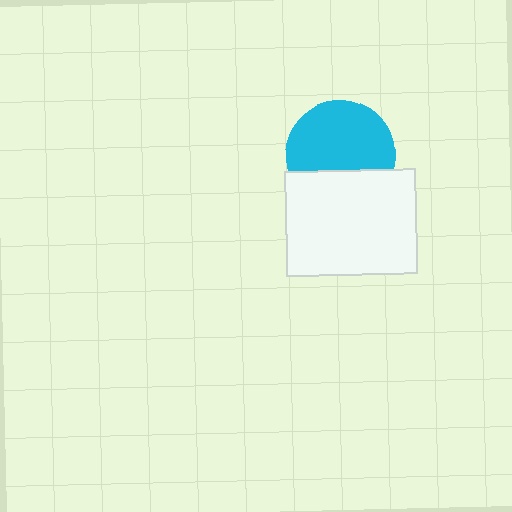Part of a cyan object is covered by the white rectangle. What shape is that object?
It is a circle.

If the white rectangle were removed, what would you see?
You would see the complete cyan circle.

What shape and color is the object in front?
The object in front is a white rectangle.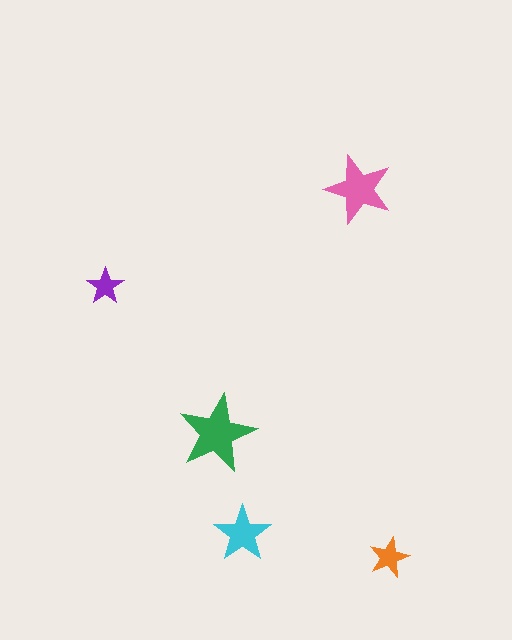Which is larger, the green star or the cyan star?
The green one.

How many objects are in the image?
There are 5 objects in the image.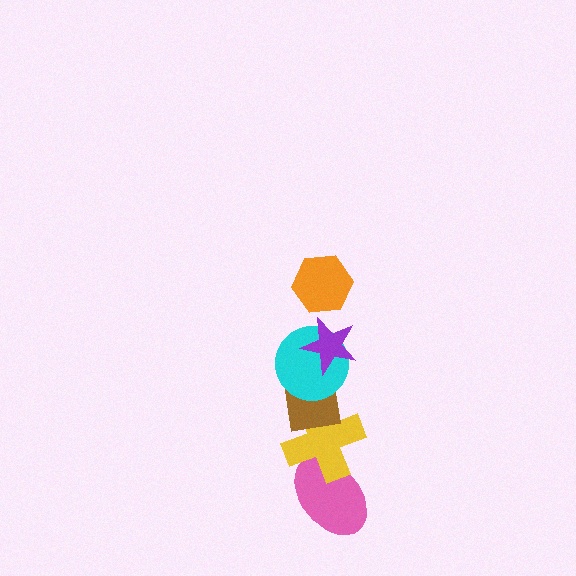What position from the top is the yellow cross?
The yellow cross is 5th from the top.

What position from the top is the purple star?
The purple star is 2nd from the top.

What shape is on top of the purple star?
The orange hexagon is on top of the purple star.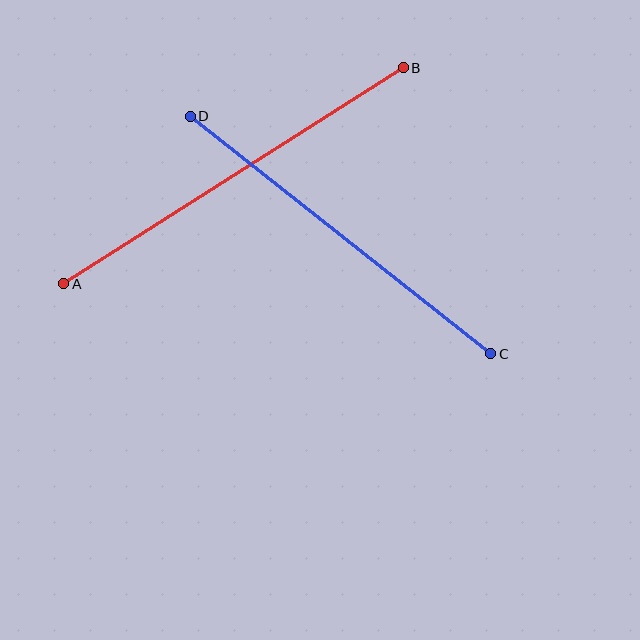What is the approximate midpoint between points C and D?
The midpoint is at approximately (340, 235) pixels.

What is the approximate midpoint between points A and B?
The midpoint is at approximately (234, 176) pixels.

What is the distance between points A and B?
The distance is approximately 402 pixels.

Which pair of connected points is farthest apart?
Points A and B are farthest apart.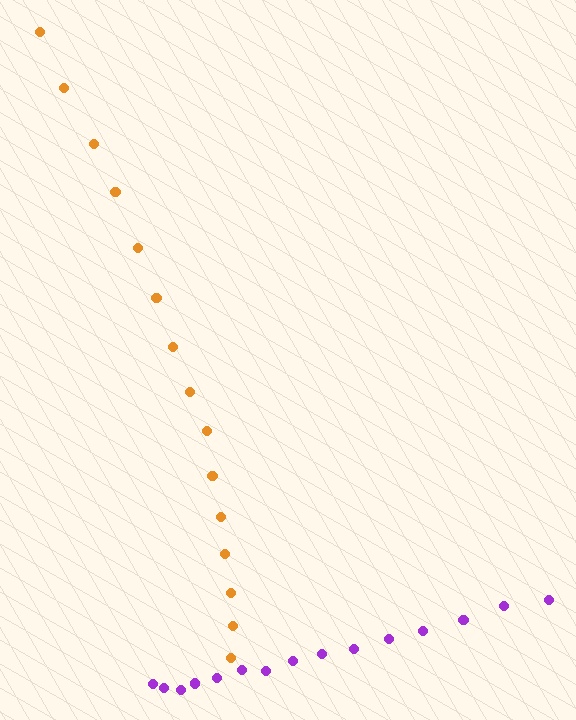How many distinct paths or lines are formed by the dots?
There are 2 distinct paths.